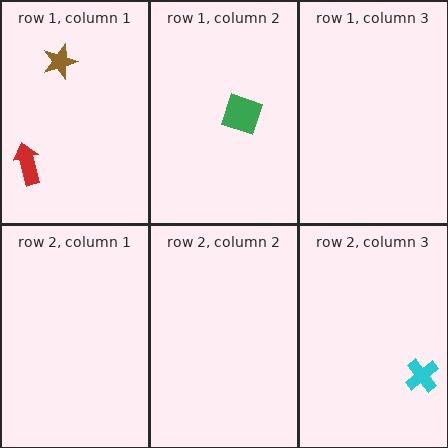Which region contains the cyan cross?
The row 2, column 3 region.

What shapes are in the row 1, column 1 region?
The red arrow, the brown star.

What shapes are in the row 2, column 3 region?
The cyan cross.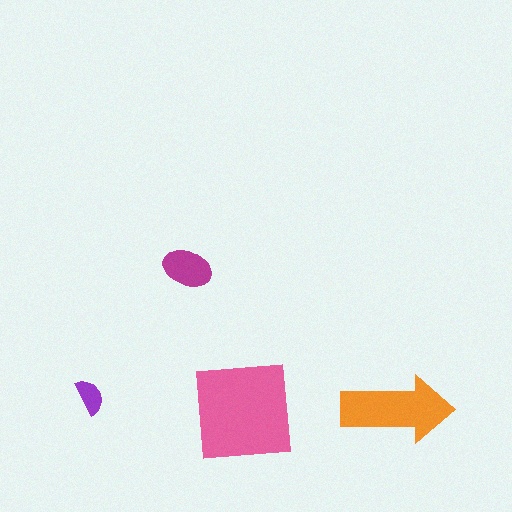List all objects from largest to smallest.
The pink square, the orange arrow, the magenta ellipse, the purple semicircle.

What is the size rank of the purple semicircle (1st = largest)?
4th.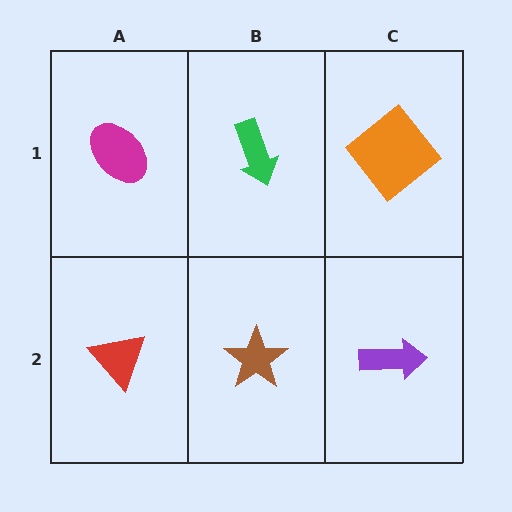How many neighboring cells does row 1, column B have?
3.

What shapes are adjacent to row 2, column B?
A green arrow (row 1, column B), a red triangle (row 2, column A), a purple arrow (row 2, column C).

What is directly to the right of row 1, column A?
A green arrow.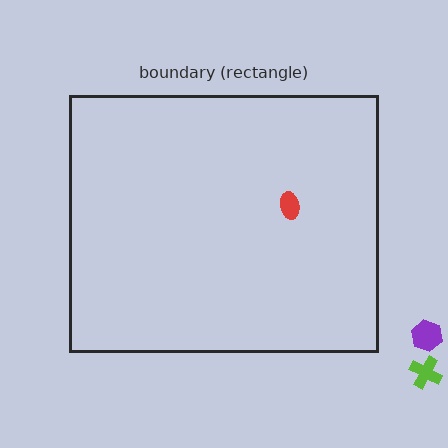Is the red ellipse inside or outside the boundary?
Inside.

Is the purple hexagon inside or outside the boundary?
Outside.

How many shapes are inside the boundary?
1 inside, 2 outside.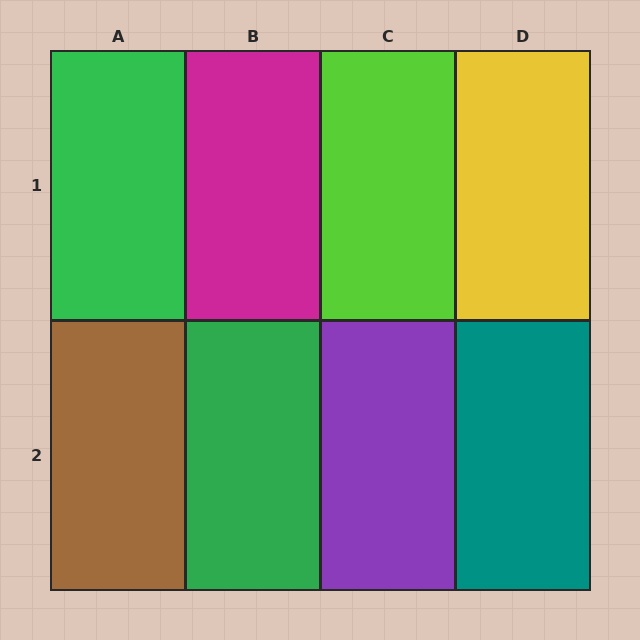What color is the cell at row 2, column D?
Teal.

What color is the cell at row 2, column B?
Green.